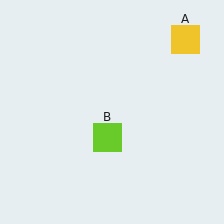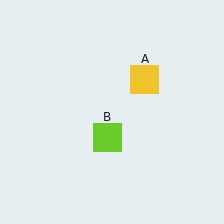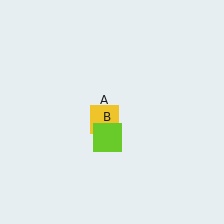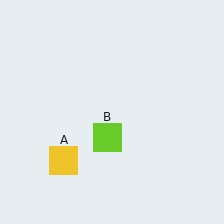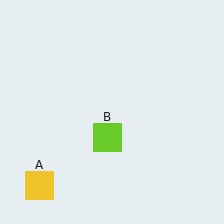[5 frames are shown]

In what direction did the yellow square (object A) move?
The yellow square (object A) moved down and to the left.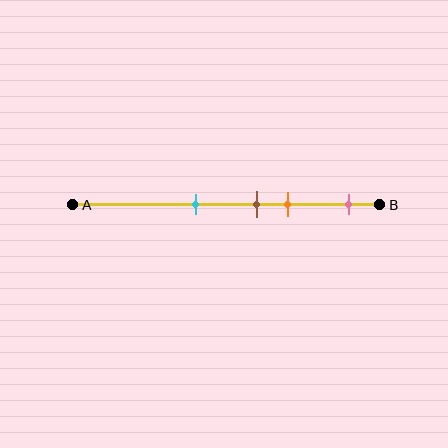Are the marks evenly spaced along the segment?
No, the marks are not evenly spaced.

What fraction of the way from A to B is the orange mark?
The orange mark is approximately 70% (0.7) of the way from A to B.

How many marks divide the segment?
There are 4 marks dividing the segment.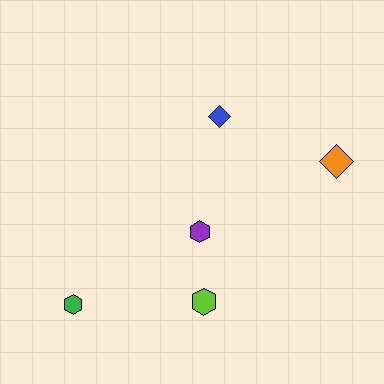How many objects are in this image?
There are 5 objects.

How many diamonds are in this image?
There are 2 diamonds.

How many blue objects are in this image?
There is 1 blue object.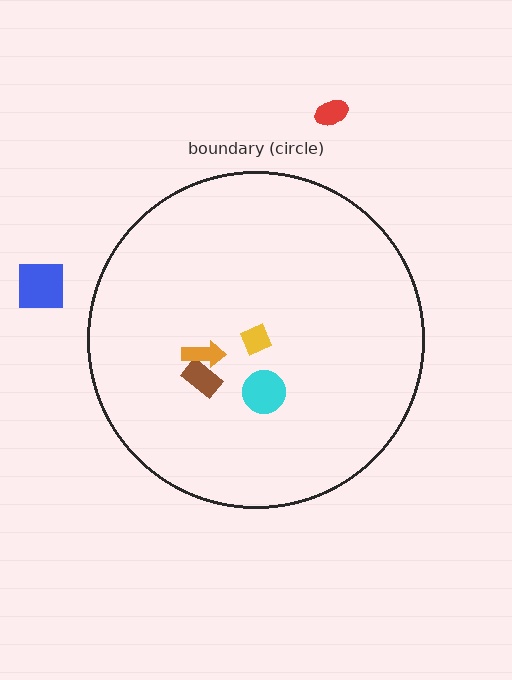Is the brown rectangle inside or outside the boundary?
Inside.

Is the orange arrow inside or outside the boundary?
Inside.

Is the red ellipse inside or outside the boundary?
Outside.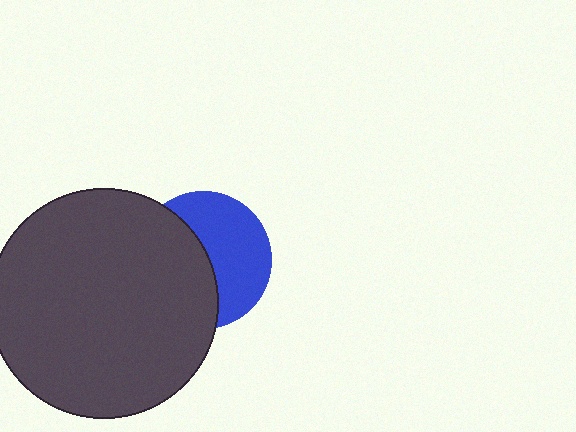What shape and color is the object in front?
The object in front is a dark gray circle.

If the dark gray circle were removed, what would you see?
You would see the complete blue circle.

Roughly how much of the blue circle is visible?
About half of it is visible (roughly 51%).